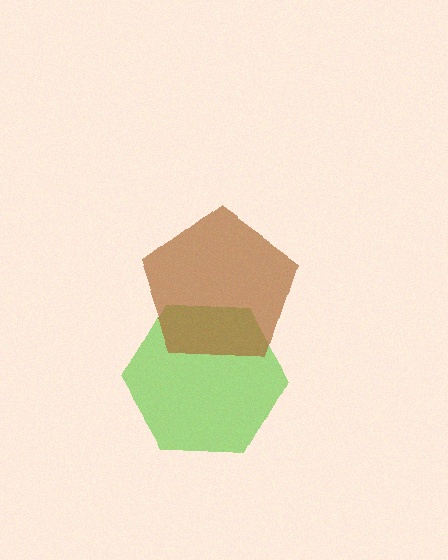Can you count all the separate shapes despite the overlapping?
Yes, there are 2 separate shapes.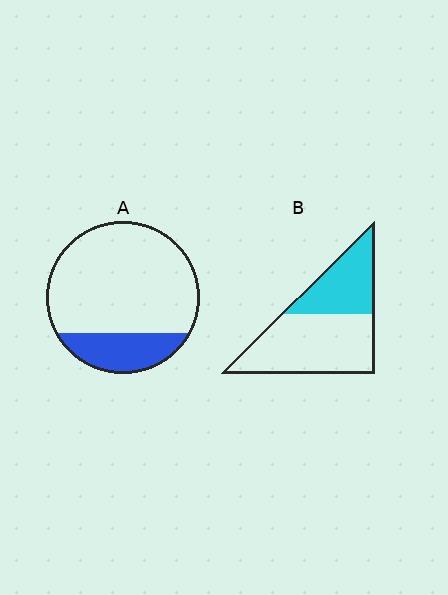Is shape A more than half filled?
No.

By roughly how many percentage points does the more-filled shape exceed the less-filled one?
By roughly 15 percentage points (B over A).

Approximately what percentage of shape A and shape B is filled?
A is approximately 20% and B is approximately 35%.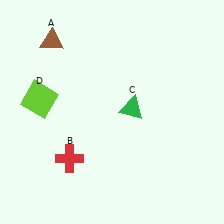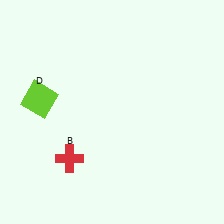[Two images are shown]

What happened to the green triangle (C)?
The green triangle (C) was removed in Image 2. It was in the top-right area of Image 1.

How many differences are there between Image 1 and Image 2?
There are 2 differences between the two images.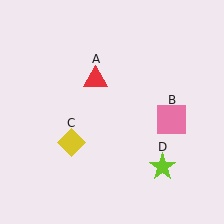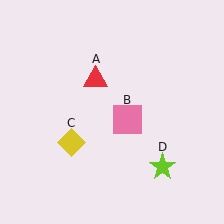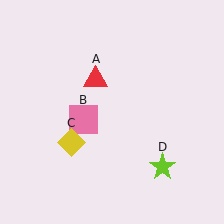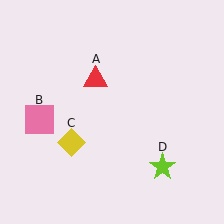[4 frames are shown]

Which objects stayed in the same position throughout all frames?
Red triangle (object A) and yellow diamond (object C) and lime star (object D) remained stationary.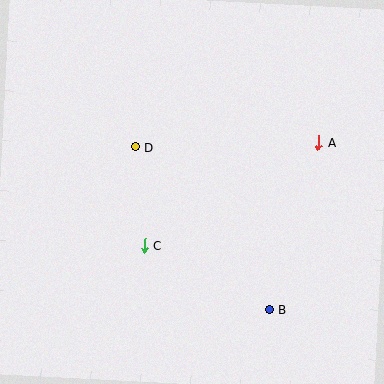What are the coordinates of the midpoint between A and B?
The midpoint between A and B is at (294, 226).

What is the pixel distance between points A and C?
The distance between A and C is 202 pixels.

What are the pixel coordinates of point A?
Point A is at (319, 143).